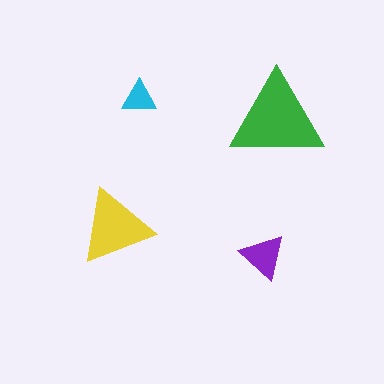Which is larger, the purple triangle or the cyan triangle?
The purple one.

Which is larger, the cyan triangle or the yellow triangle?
The yellow one.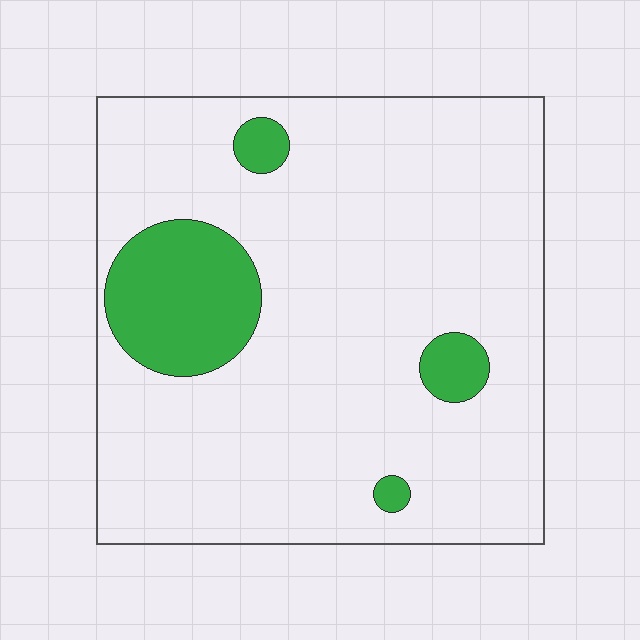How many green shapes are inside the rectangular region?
4.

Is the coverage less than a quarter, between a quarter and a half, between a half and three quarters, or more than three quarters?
Less than a quarter.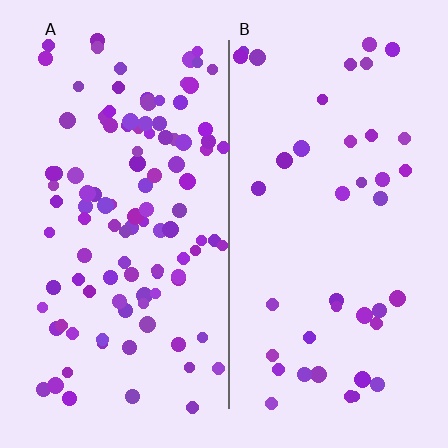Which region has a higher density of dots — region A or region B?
A (the left).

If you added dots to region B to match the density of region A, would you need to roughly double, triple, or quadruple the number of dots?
Approximately triple.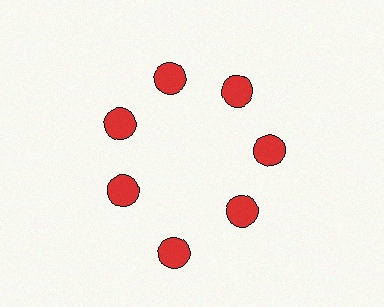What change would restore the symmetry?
The symmetry would be restored by moving it inward, back onto the ring so that all 7 circles sit at equal angles and equal distance from the center.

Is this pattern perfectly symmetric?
No. The 7 red circles are arranged in a ring, but one element near the 6 o'clock position is pushed outward from the center, breaking the 7-fold rotational symmetry.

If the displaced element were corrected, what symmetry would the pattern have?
It would have 7-fold rotational symmetry — the pattern would map onto itself every 51 degrees.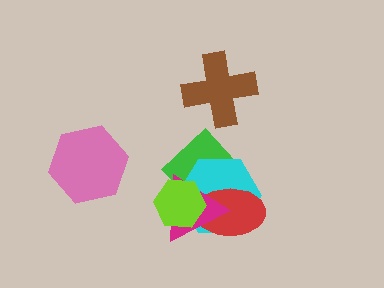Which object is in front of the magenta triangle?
The lime hexagon is in front of the magenta triangle.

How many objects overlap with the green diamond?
4 objects overlap with the green diamond.